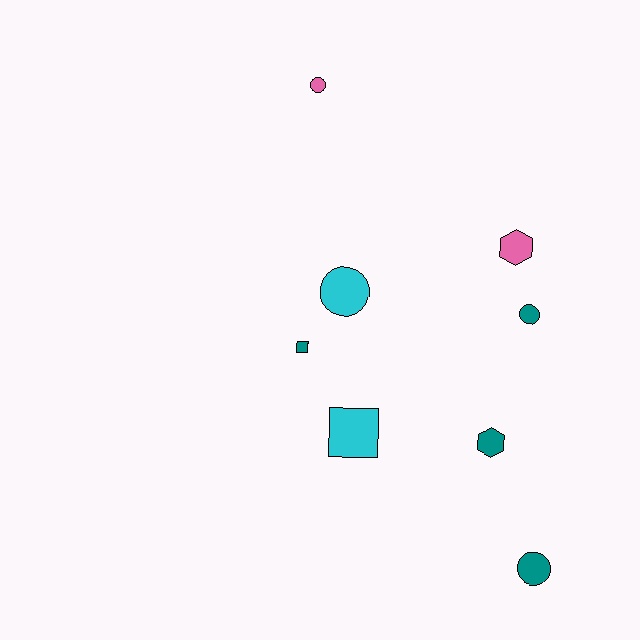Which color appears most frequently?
Teal, with 4 objects.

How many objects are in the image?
There are 8 objects.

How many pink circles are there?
There is 1 pink circle.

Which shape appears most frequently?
Circle, with 4 objects.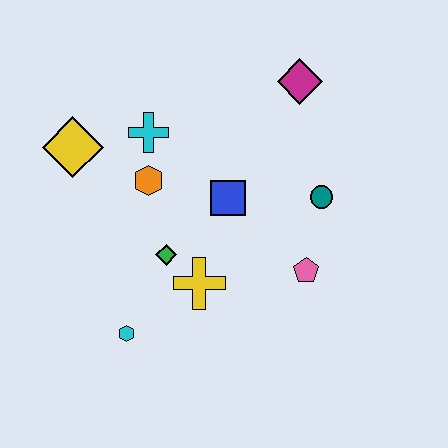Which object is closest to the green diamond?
The yellow cross is closest to the green diamond.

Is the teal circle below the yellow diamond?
Yes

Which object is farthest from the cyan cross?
The pink pentagon is farthest from the cyan cross.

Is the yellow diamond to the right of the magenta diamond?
No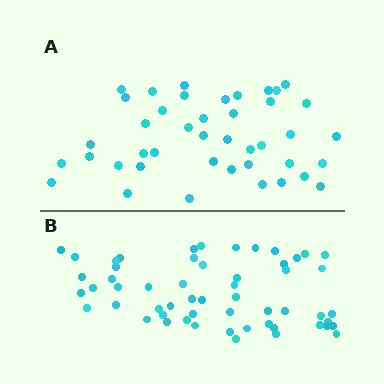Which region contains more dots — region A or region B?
Region B (the bottom region) has more dots.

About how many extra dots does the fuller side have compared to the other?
Region B has approximately 15 more dots than region A.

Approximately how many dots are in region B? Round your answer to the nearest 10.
About 60 dots. (The exact count is 56, which rounds to 60.)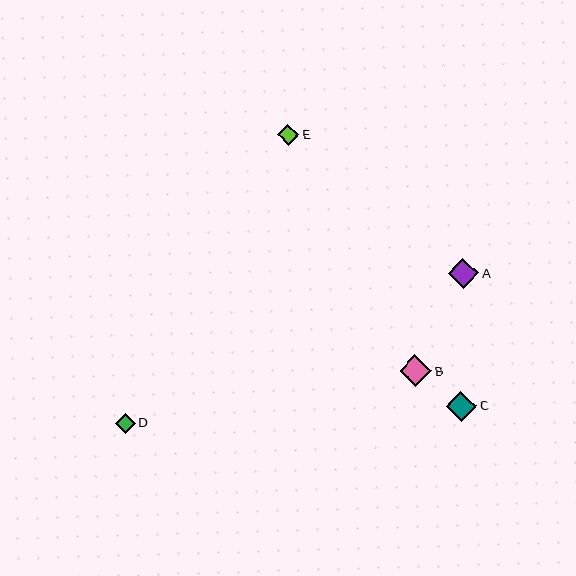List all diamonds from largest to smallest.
From largest to smallest: B, A, C, E, D.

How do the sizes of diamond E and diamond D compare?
Diamond E and diamond D are approximately the same size.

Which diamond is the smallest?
Diamond D is the smallest with a size of approximately 20 pixels.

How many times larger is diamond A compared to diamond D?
Diamond A is approximately 1.5 times the size of diamond D.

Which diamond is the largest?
Diamond B is the largest with a size of approximately 31 pixels.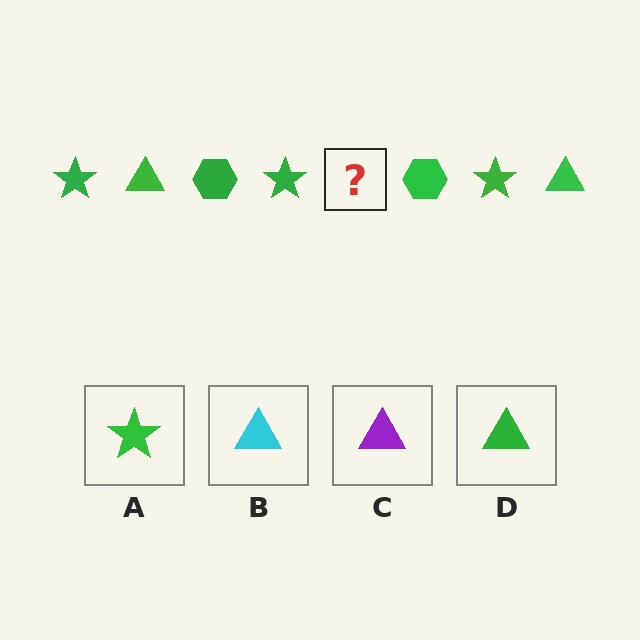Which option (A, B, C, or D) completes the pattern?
D.